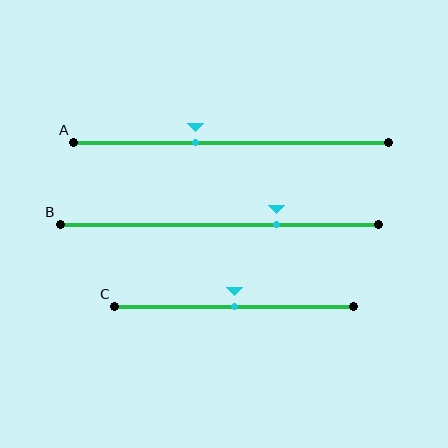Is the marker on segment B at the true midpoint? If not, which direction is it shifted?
No, the marker on segment B is shifted to the right by about 18% of the segment length.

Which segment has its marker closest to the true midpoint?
Segment C has its marker closest to the true midpoint.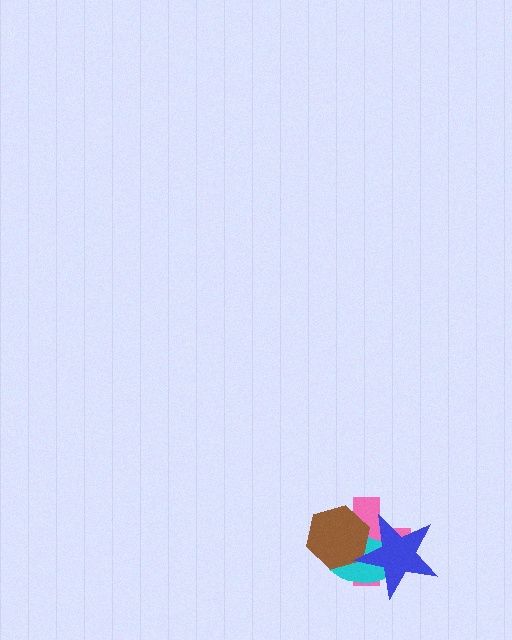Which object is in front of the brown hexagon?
The blue star is in front of the brown hexagon.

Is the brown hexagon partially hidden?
Yes, it is partially covered by another shape.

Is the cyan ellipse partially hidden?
Yes, it is partially covered by another shape.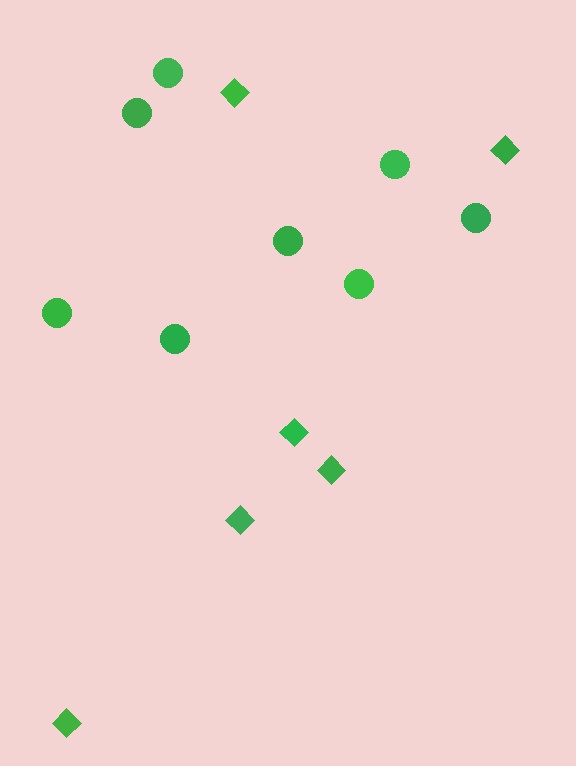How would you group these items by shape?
There are 2 groups: one group of circles (8) and one group of diamonds (6).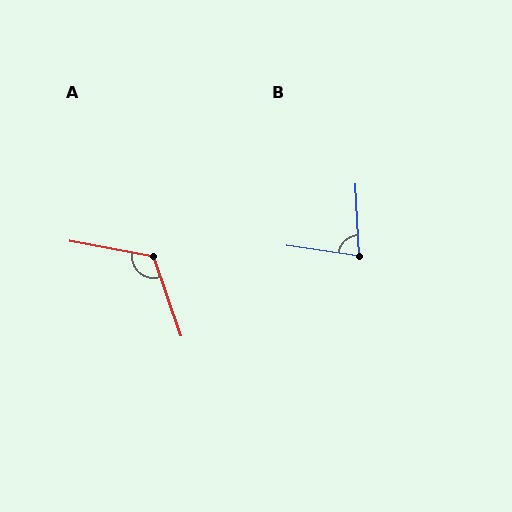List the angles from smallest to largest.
B (79°), A (119°).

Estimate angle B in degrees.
Approximately 79 degrees.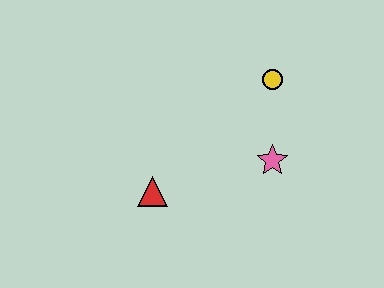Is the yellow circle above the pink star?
Yes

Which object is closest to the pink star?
The yellow circle is closest to the pink star.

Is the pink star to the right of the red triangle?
Yes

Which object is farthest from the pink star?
The red triangle is farthest from the pink star.